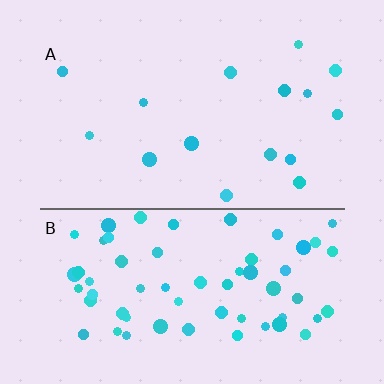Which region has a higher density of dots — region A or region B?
B (the bottom).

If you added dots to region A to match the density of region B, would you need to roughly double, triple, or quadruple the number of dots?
Approximately quadruple.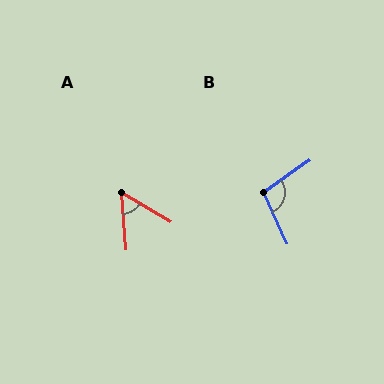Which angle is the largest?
B, at approximately 101 degrees.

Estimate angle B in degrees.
Approximately 101 degrees.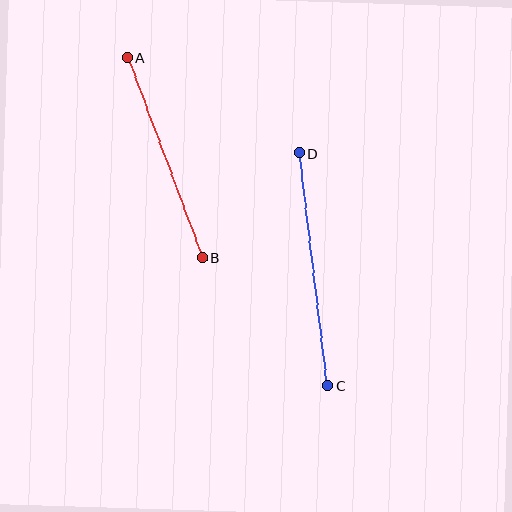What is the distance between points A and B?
The distance is approximately 214 pixels.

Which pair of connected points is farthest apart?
Points C and D are farthest apart.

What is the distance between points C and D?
The distance is approximately 235 pixels.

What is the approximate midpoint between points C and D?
The midpoint is at approximately (314, 269) pixels.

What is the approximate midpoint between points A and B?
The midpoint is at approximately (165, 158) pixels.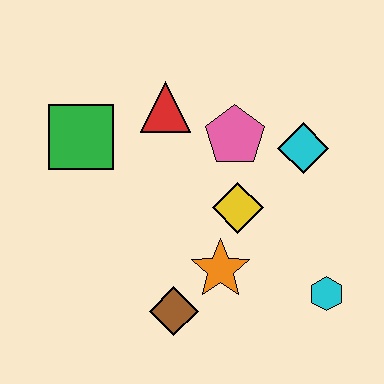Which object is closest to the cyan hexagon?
The orange star is closest to the cyan hexagon.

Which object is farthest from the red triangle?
The cyan hexagon is farthest from the red triangle.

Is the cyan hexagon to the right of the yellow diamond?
Yes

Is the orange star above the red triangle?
No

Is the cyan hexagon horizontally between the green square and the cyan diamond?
No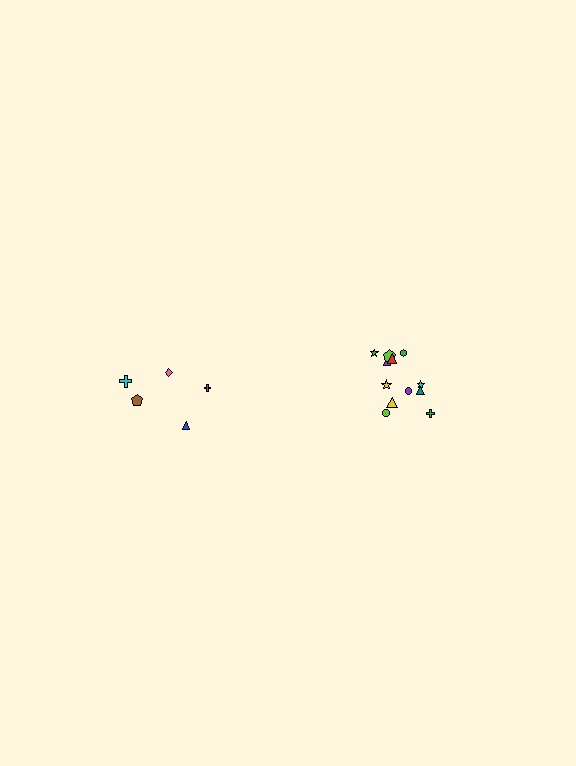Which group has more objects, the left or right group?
The right group.